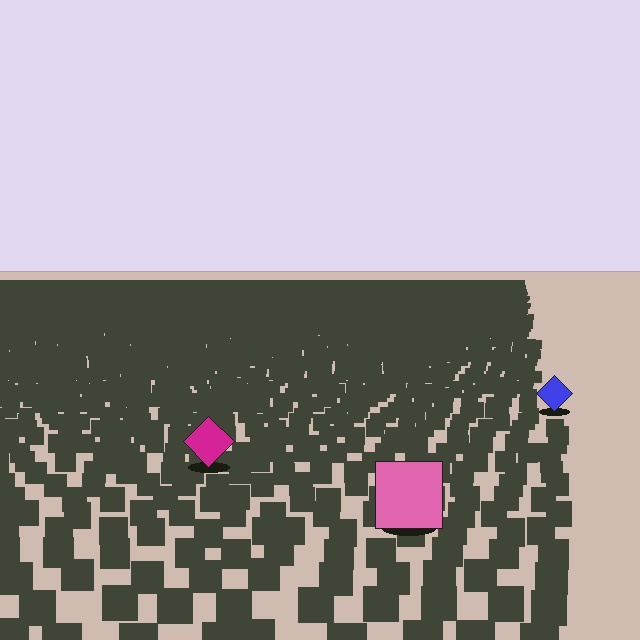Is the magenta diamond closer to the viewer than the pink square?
No. The pink square is closer — you can tell from the texture gradient: the ground texture is coarser near it.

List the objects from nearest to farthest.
From nearest to farthest: the pink square, the magenta diamond, the blue diamond.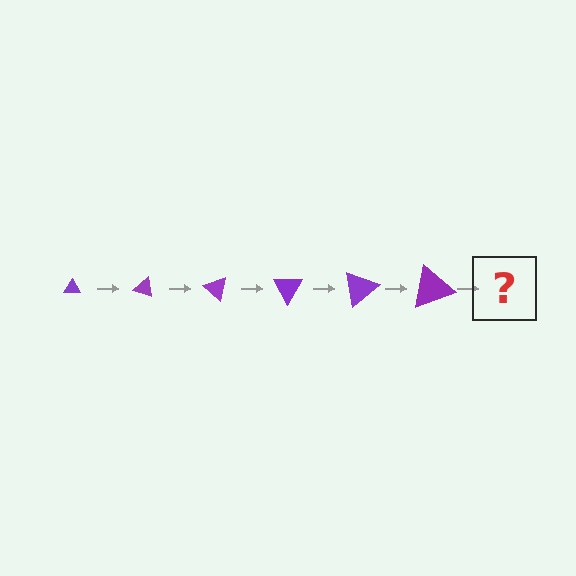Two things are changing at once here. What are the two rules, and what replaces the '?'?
The two rules are that the triangle grows larger each step and it rotates 20 degrees each step. The '?' should be a triangle, larger than the previous one and rotated 120 degrees from the start.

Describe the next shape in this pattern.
It should be a triangle, larger than the previous one and rotated 120 degrees from the start.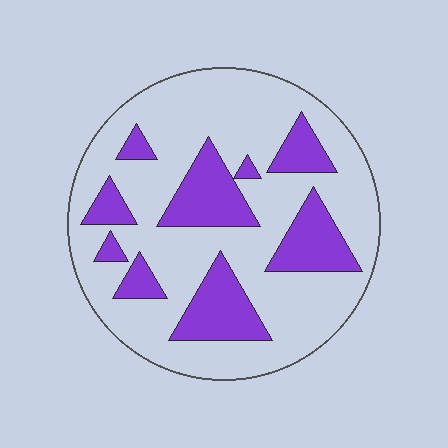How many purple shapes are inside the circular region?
9.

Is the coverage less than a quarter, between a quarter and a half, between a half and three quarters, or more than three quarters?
Between a quarter and a half.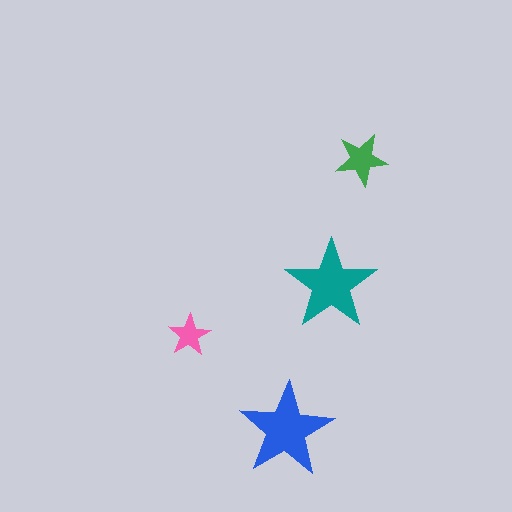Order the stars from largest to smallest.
the blue one, the teal one, the green one, the pink one.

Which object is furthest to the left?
The pink star is leftmost.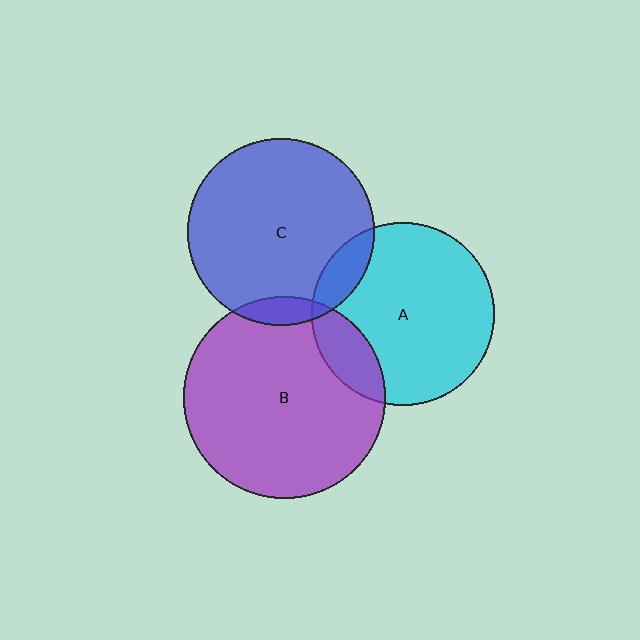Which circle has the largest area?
Circle B (purple).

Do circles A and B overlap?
Yes.